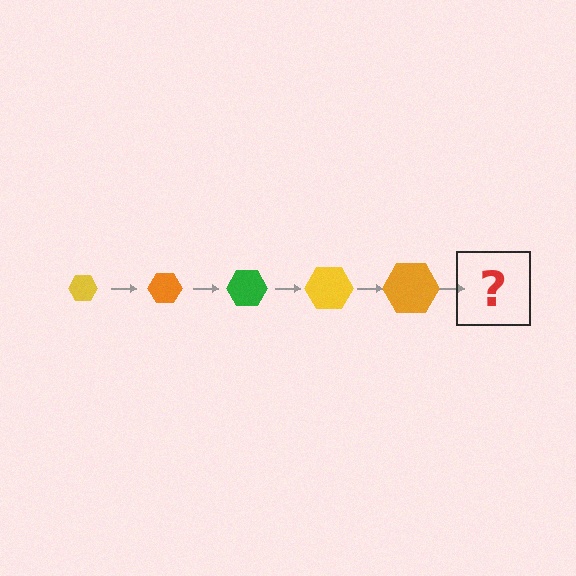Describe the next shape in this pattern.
It should be a green hexagon, larger than the previous one.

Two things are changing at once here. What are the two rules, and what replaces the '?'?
The two rules are that the hexagon grows larger each step and the color cycles through yellow, orange, and green. The '?' should be a green hexagon, larger than the previous one.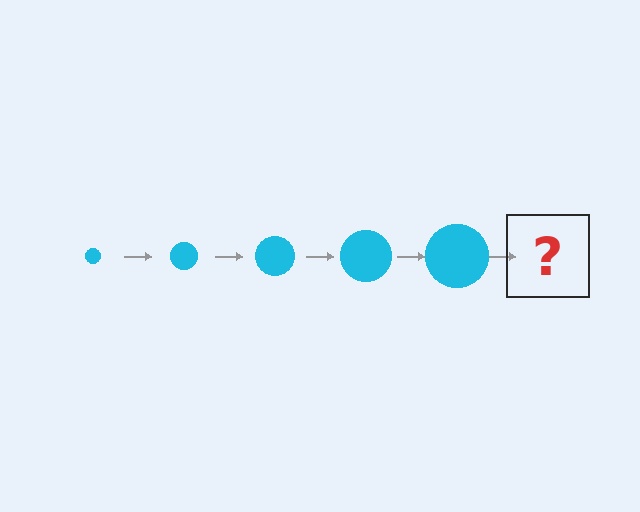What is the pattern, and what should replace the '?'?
The pattern is that the circle gets progressively larger each step. The '?' should be a cyan circle, larger than the previous one.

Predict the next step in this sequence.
The next step is a cyan circle, larger than the previous one.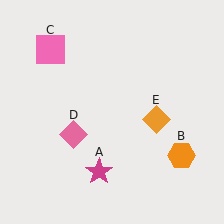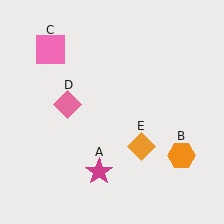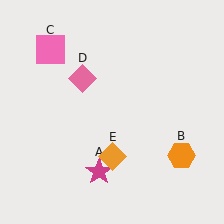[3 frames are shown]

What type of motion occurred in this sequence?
The pink diamond (object D), orange diamond (object E) rotated clockwise around the center of the scene.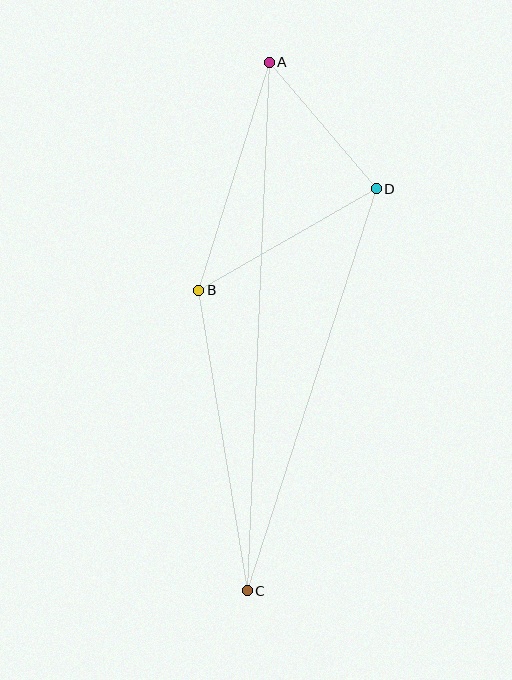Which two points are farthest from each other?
Points A and C are farthest from each other.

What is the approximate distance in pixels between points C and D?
The distance between C and D is approximately 422 pixels.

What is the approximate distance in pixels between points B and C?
The distance between B and C is approximately 305 pixels.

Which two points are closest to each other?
Points A and D are closest to each other.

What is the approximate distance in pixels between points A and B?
The distance between A and B is approximately 239 pixels.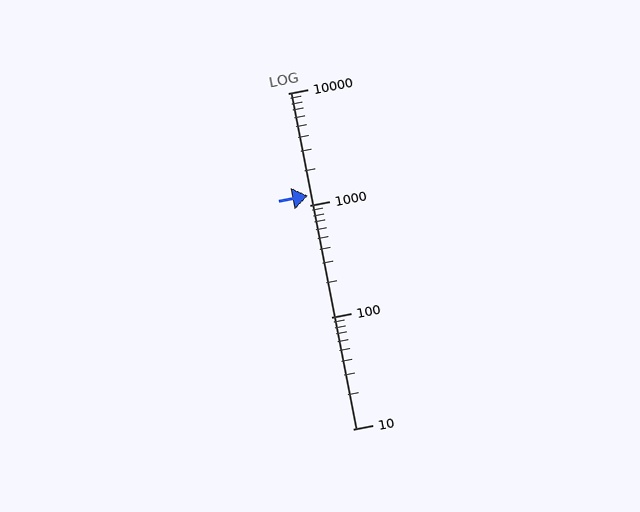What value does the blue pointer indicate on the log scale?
The pointer indicates approximately 1200.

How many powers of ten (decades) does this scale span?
The scale spans 3 decades, from 10 to 10000.